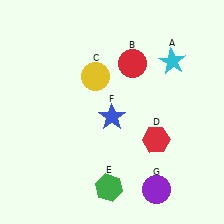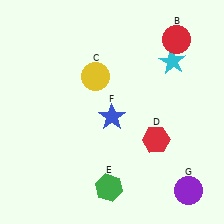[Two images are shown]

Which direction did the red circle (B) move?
The red circle (B) moved right.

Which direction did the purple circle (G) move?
The purple circle (G) moved right.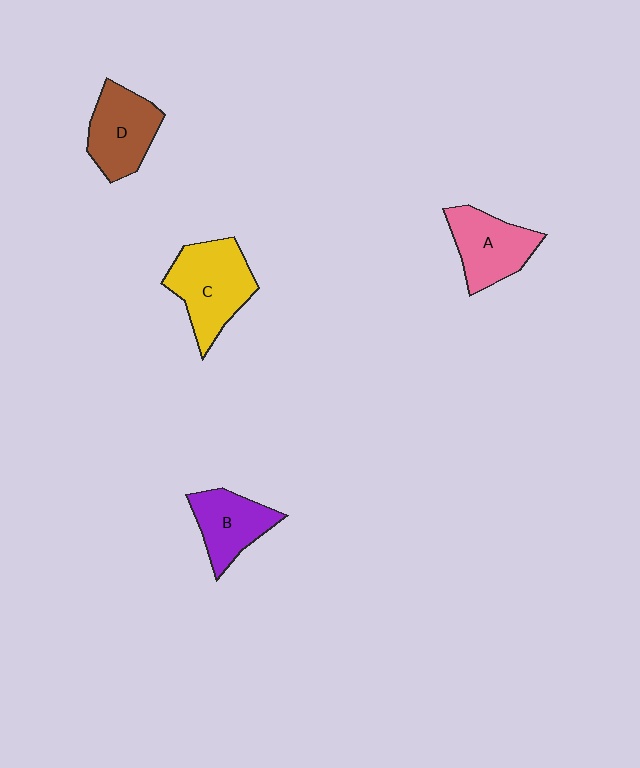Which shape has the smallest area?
Shape B (purple).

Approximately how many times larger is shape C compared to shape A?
Approximately 1.2 times.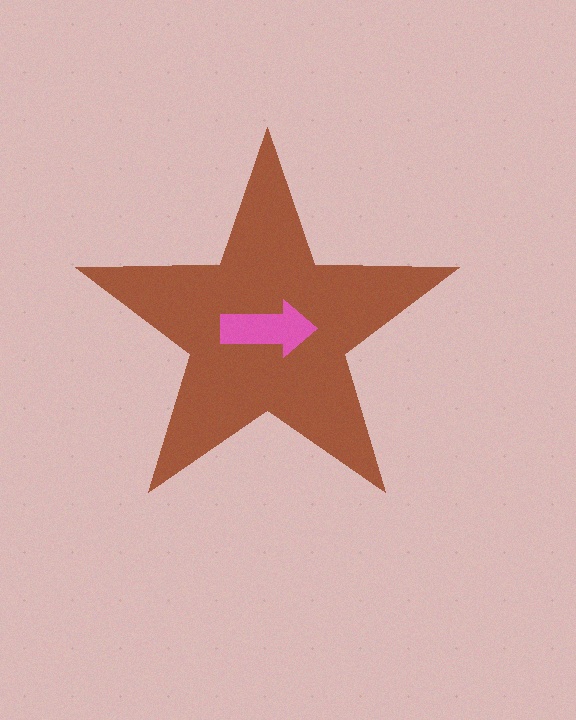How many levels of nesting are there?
2.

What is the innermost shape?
The pink arrow.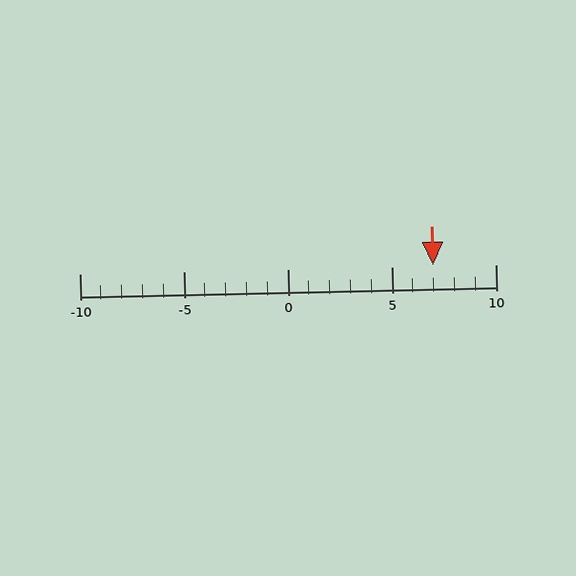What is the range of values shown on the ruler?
The ruler shows values from -10 to 10.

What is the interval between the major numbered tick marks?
The major tick marks are spaced 5 units apart.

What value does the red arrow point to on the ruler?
The red arrow points to approximately 7.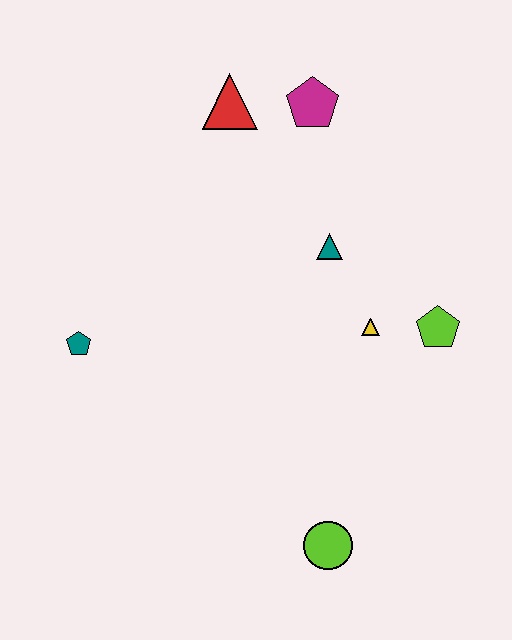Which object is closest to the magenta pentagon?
The red triangle is closest to the magenta pentagon.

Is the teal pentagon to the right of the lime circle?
No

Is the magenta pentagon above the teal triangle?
Yes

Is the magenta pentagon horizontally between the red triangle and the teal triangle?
Yes